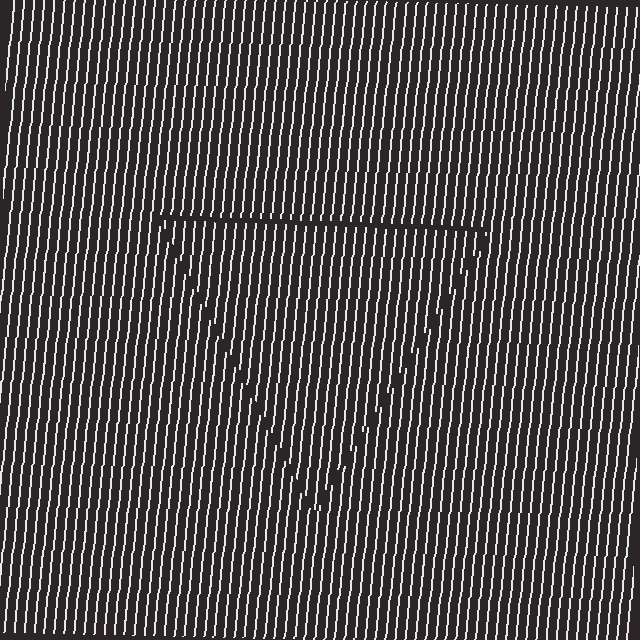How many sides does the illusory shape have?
3 sides — the line-ends trace a triangle.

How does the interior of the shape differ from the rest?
The interior of the shape contains the same grating, shifted by half a period — the contour is defined by the phase discontinuity where line-ends from the inner and outer gratings abut.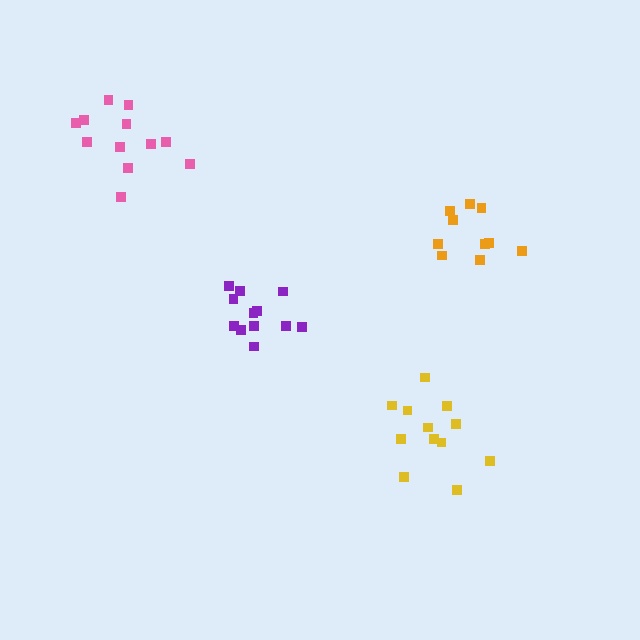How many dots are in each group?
Group 1: 12 dots, Group 2: 10 dots, Group 3: 12 dots, Group 4: 12 dots (46 total).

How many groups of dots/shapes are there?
There are 4 groups.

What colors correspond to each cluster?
The clusters are colored: yellow, orange, purple, pink.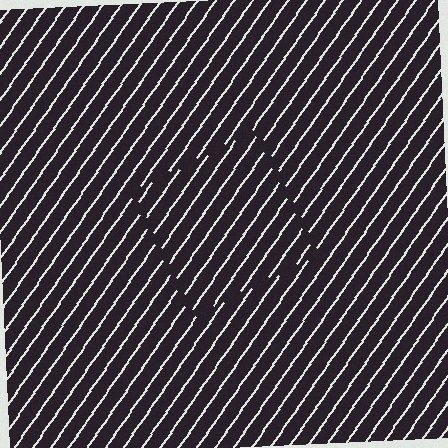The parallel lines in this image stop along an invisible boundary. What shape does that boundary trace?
An illusory square. The interior of the shape contains the same grating, shifted by half a period — the contour is defined by the phase discontinuity where line-ends from the inner and outer gratings abut.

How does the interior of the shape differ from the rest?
The interior of the shape contains the same grating, shifted by half a period — the contour is defined by the phase discontinuity where line-ends from the inner and outer gratings abut.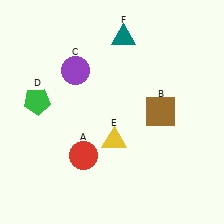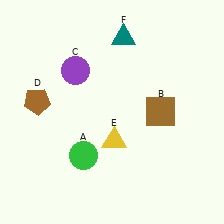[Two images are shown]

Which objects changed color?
A changed from red to green. D changed from green to brown.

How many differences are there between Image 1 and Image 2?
There are 2 differences between the two images.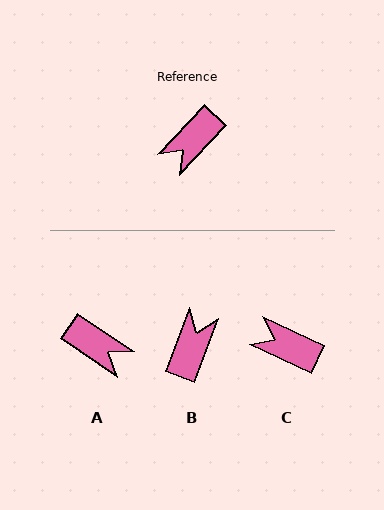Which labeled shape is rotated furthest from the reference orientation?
B, about 158 degrees away.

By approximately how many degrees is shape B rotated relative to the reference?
Approximately 158 degrees clockwise.